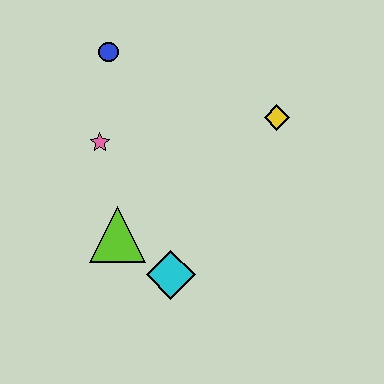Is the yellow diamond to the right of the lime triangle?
Yes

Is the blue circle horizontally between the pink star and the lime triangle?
Yes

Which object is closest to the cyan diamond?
The lime triangle is closest to the cyan diamond.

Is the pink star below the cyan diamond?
No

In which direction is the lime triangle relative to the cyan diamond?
The lime triangle is to the left of the cyan diamond.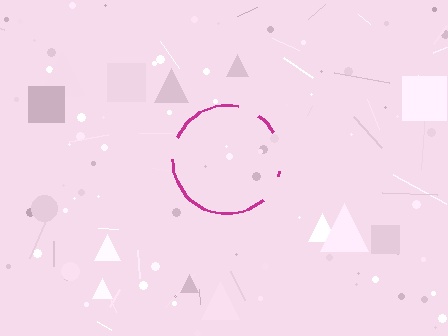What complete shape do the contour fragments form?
The contour fragments form a circle.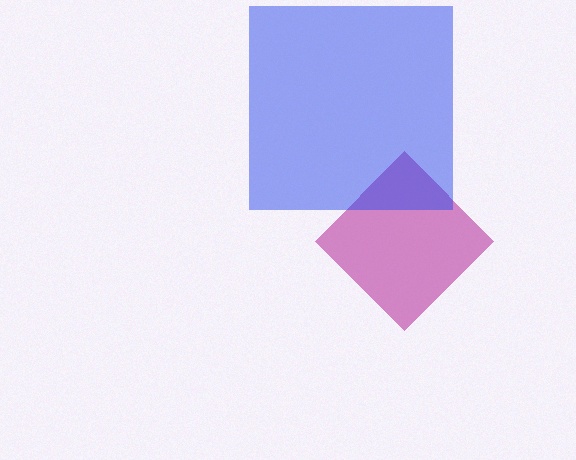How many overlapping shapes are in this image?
There are 2 overlapping shapes in the image.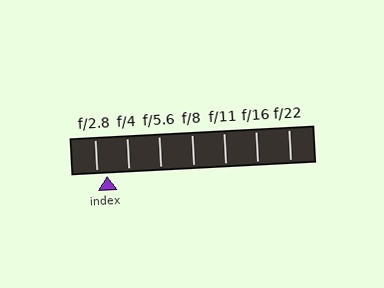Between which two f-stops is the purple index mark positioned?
The index mark is between f/2.8 and f/4.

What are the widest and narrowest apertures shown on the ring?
The widest aperture shown is f/2.8 and the narrowest is f/22.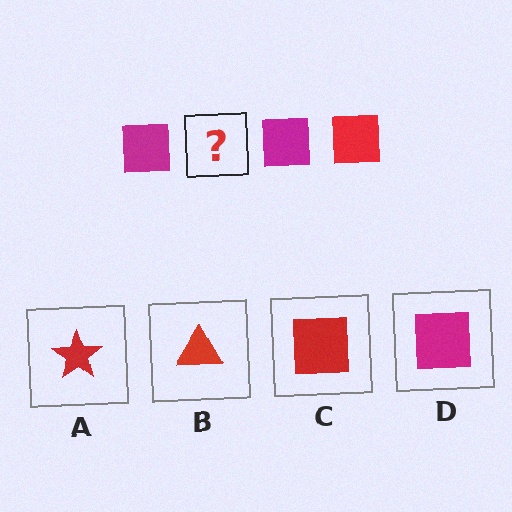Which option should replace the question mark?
Option C.